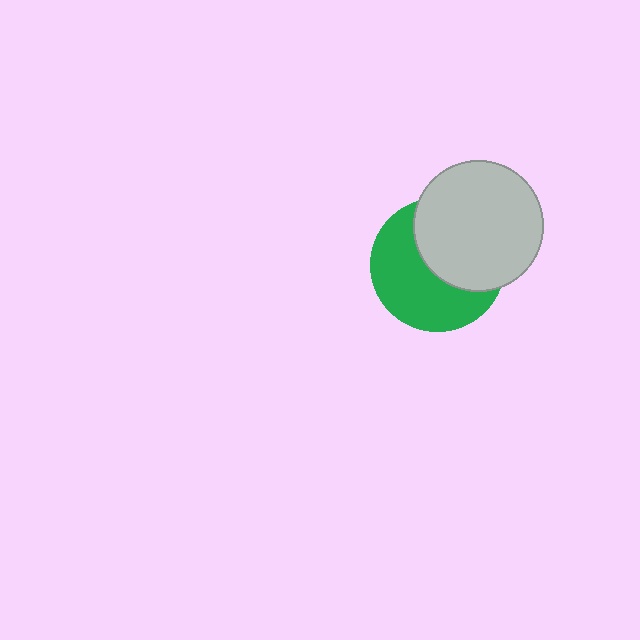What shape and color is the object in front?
The object in front is a light gray circle.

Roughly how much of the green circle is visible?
About half of it is visible (roughly 54%).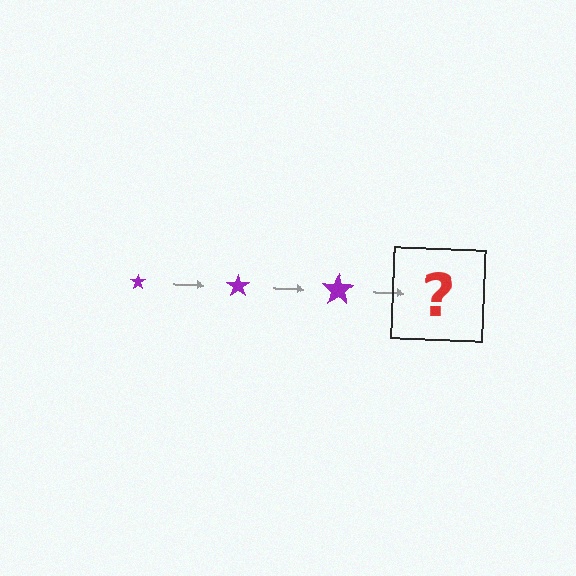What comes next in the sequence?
The next element should be a purple star, larger than the previous one.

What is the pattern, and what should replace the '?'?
The pattern is that the star gets progressively larger each step. The '?' should be a purple star, larger than the previous one.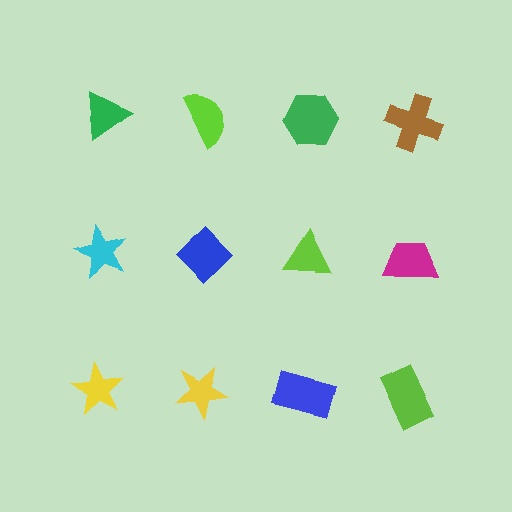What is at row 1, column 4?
A brown cross.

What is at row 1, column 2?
A lime semicircle.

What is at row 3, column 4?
A lime rectangle.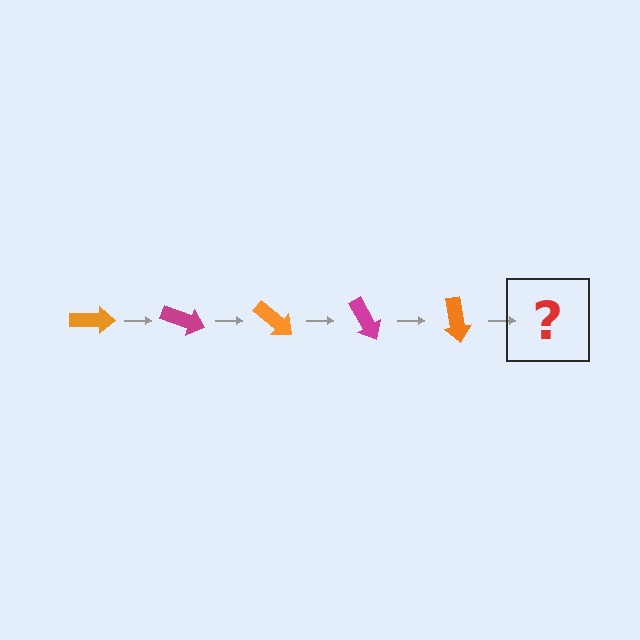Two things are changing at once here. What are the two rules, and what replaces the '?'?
The two rules are that it rotates 20 degrees each step and the color cycles through orange and magenta. The '?' should be a magenta arrow, rotated 100 degrees from the start.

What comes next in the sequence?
The next element should be a magenta arrow, rotated 100 degrees from the start.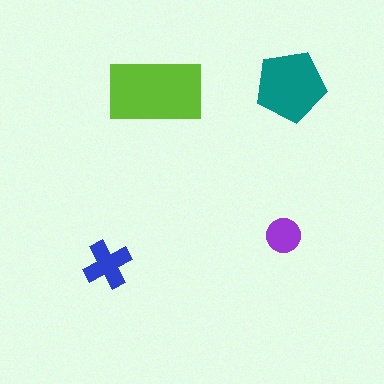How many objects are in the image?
There are 4 objects in the image.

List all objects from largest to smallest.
The lime rectangle, the teal pentagon, the blue cross, the purple circle.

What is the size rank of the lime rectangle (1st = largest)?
1st.